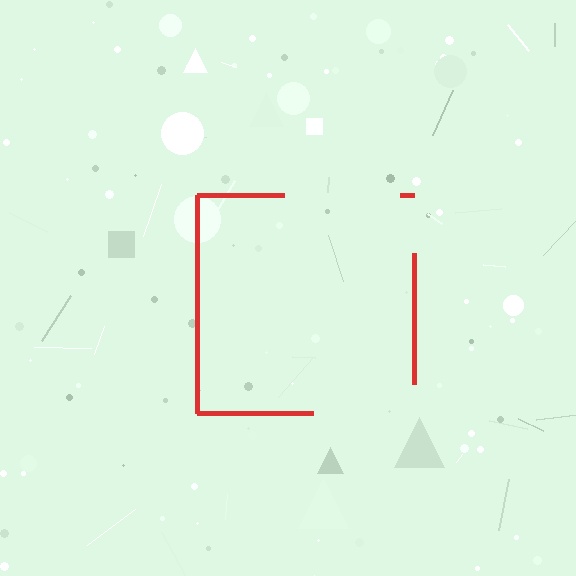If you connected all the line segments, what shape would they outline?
They would outline a square.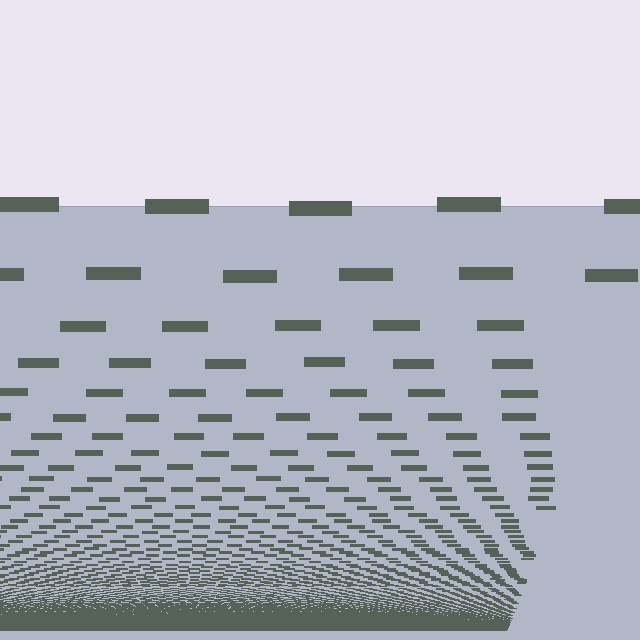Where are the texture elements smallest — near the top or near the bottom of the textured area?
Near the bottom.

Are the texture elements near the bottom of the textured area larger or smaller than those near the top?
Smaller. The gradient is inverted — elements near the bottom are smaller and denser.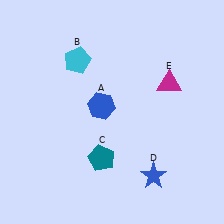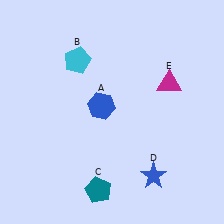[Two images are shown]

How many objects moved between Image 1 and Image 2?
1 object moved between the two images.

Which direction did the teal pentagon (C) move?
The teal pentagon (C) moved down.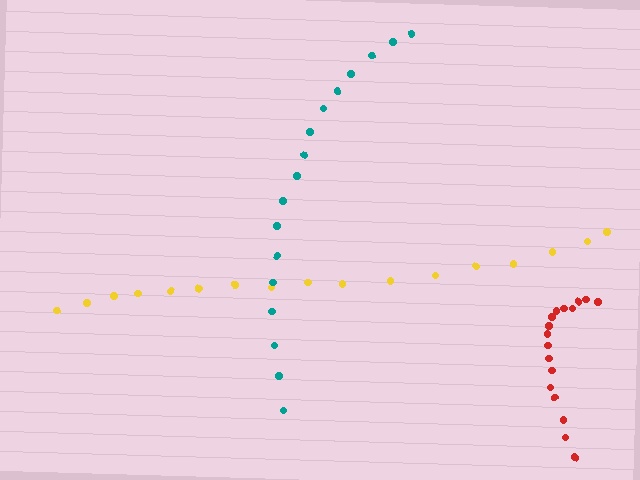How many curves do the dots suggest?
There are 3 distinct paths.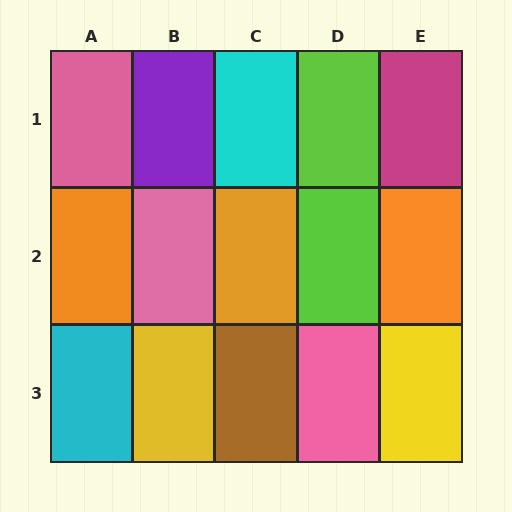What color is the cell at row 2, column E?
Orange.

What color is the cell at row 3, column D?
Pink.